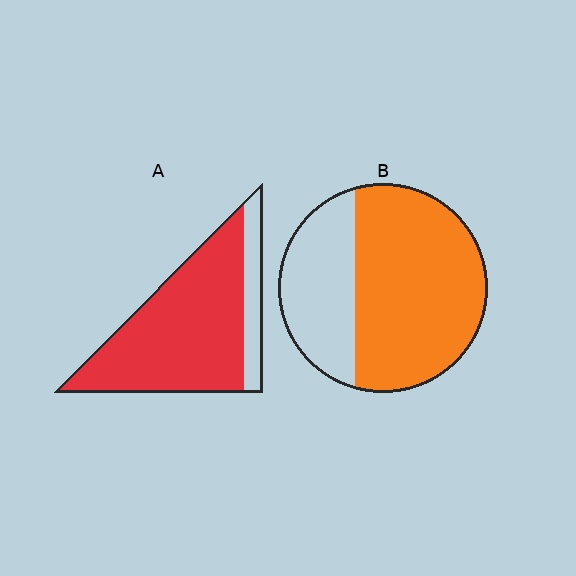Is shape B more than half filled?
Yes.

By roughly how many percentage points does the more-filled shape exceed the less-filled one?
By roughly 15 percentage points (A over B).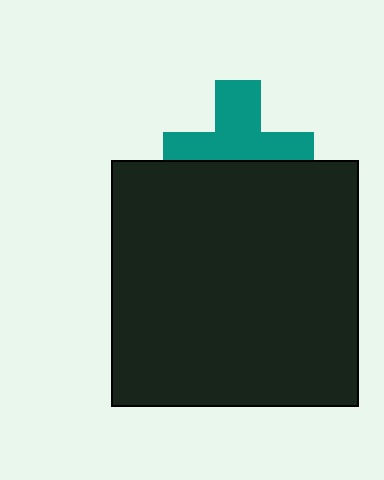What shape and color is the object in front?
The object in front is a black square.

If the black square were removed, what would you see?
You would see the complete teal cross.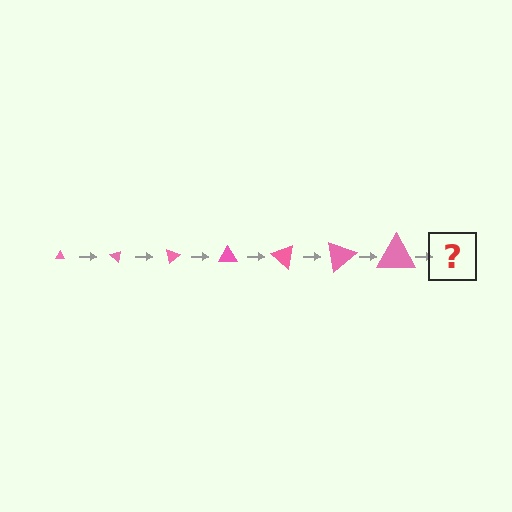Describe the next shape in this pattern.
It should be a triangle, larger than the previous one and rotated 280 degrees from the start.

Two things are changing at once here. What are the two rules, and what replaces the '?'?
The two rules are that the triangle grows larger each step and it rotates 40 degrees each step. The '?' should be a triangle, larger than the previous one and rotated 280 degrees from the start.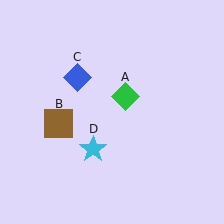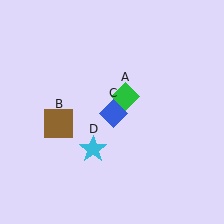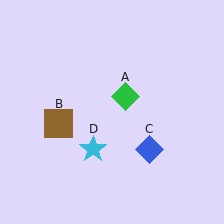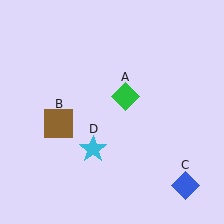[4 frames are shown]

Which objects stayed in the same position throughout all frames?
Green diamond (object A) and brown square (object B) and cyan star (object D) remained stationary.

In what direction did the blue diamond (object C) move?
The blue diamond (object C) moved down and to the right.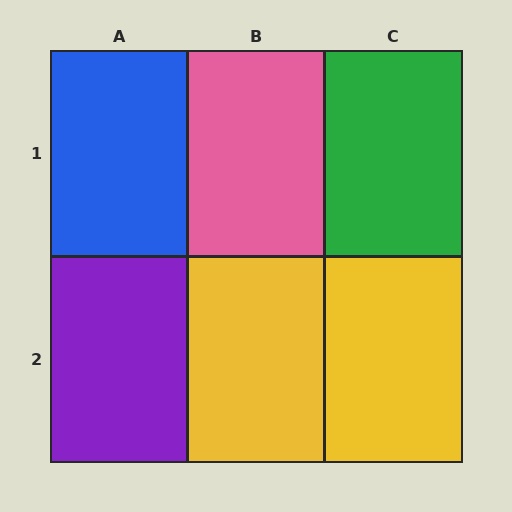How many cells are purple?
1 cell is purple.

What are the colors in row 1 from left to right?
Blue, pink, green.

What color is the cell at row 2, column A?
Purple.